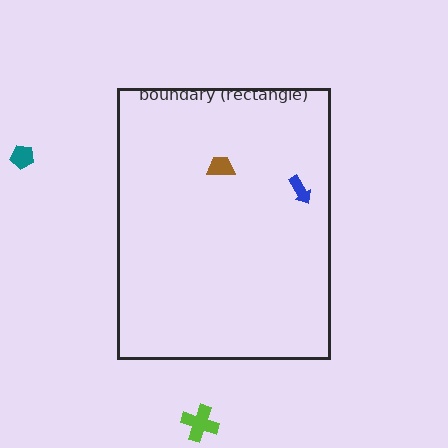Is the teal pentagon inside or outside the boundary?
Outside.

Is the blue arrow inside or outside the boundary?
Inside.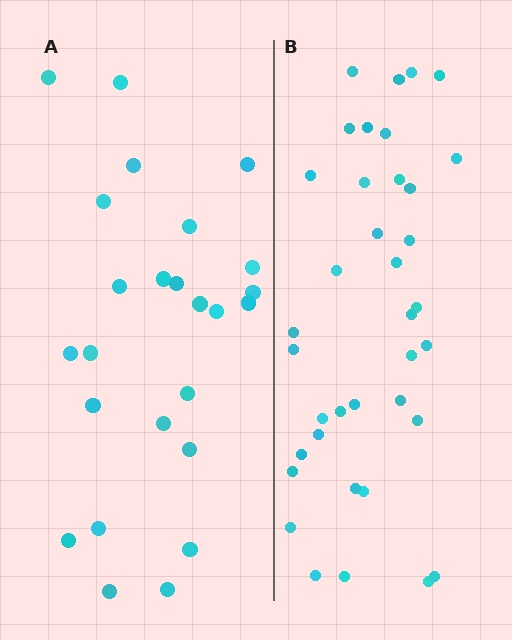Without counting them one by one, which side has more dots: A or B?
Region B (the right region) has more dots.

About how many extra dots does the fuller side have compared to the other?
Region B has roughly 12 or so more dots than region A.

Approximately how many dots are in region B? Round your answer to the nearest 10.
About 40 dots. (The exact count is 37, which rounds to 40.)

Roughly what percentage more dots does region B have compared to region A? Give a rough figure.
About 50% more.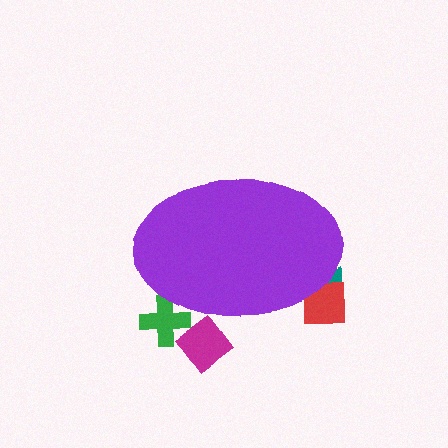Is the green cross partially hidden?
Yes, the green cross is partially hidden behind the purple ellipse.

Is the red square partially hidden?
Yes, the red square is partially hidden behind the purple ellipse.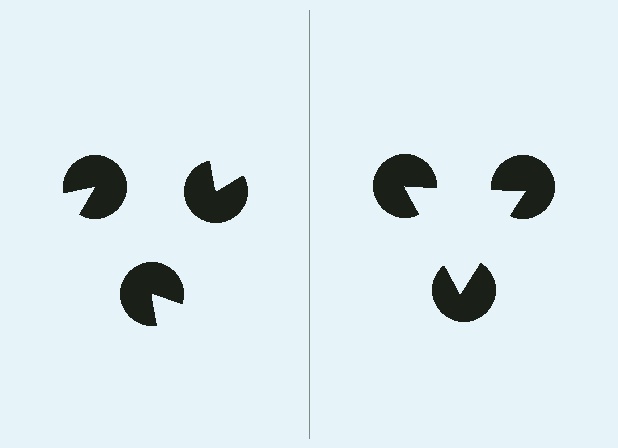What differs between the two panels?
The pac-man discs are positioned identically on both sides; only the wedge orientations differ. On the right they align to a triangle; on the left they are misaligned.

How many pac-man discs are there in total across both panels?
6 — 3 on each side.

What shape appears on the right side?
An illusory triangle.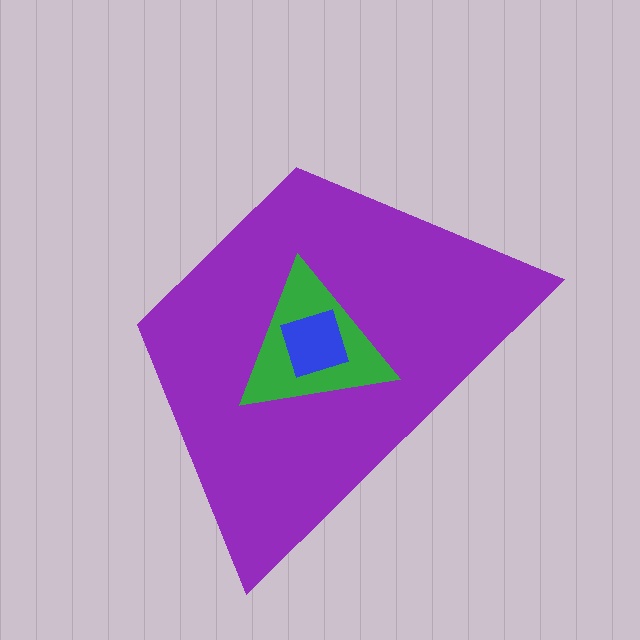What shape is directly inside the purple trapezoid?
The green triangle.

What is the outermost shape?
The purple trapezoid.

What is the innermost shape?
The blue diamond.